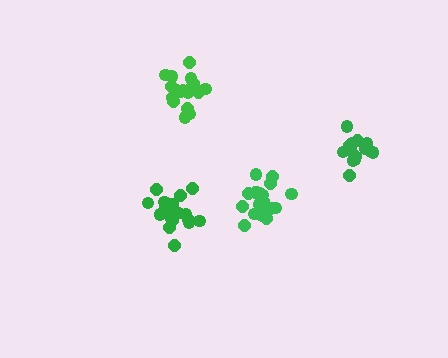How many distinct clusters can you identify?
There are 4 distinct clusters.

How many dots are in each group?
Group 1: 21 dots, Group 2: 20 dots, Group 3: 21 dots, Group 4: 15 dots (77 total).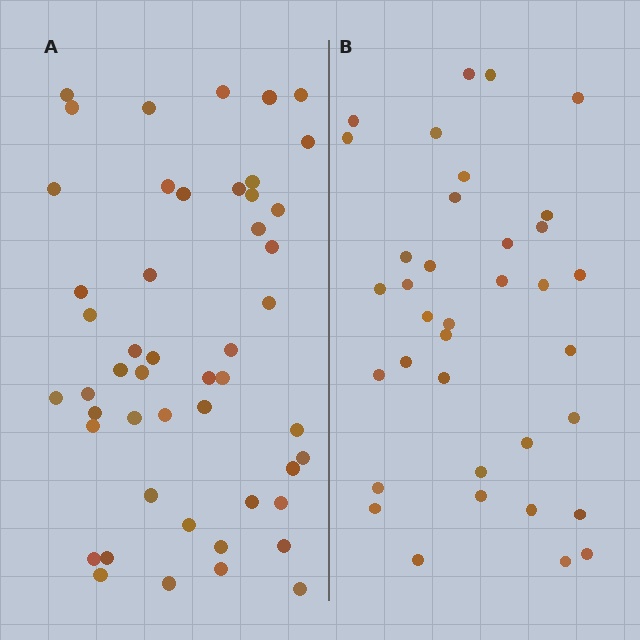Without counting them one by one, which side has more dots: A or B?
Region A (the left region) has more dots.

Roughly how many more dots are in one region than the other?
Region A has approximately 15 more dots than region B.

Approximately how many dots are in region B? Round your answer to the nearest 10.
About 40 dots. (The exact count is 36, which rounds to 40.)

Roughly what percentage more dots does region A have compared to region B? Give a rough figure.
About 35% more.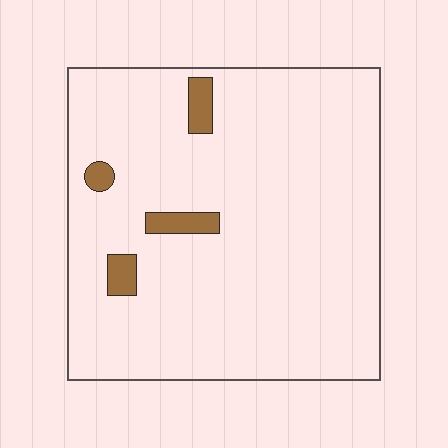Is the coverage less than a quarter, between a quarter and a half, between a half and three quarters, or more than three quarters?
Less than a quarter.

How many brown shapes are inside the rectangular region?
4.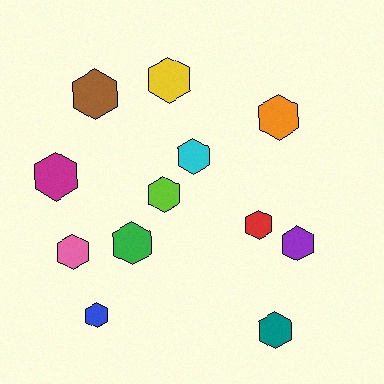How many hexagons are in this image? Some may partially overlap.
There are 12 hexagons.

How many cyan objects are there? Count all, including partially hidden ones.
There is 1 cyan object.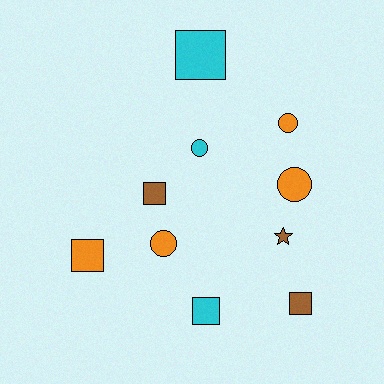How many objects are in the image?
There are 10 objects.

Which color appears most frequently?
Orange, with 4 objects.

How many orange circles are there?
There are 3 orange circles.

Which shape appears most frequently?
Square, with 5 objects.